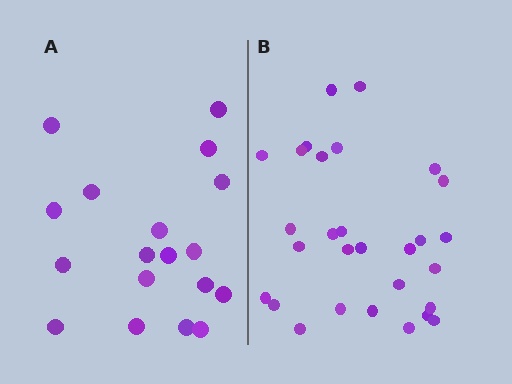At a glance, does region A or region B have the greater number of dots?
Region B (the right region) has more dots.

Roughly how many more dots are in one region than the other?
Region B has roughly 12 or so more dots than region A.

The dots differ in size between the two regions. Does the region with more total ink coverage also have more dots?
No. Region A has more total ink coverage because its dots are larger, but region B actually contains more individual dots. Total area can be misleading — the number of items is what matters here.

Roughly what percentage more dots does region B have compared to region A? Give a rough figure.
About 60% more.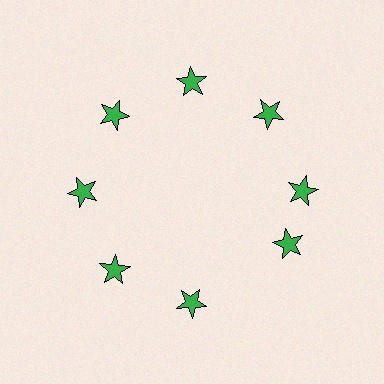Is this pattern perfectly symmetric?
No. The 8 green stars are arranged in a ring, but one element near the 4 o'clock position is rotated out of alignment along the ring, breaking the 8-fold rotational symmetry.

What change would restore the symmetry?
The symmetry would be restored by rotating it back into even spacing with its neighbors so that all 8 stars sit at equal angles and equal distance from the center.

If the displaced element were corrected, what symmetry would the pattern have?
It would have 8-fold rotational symmetry — the pattern would map onto itself every 45 degrees.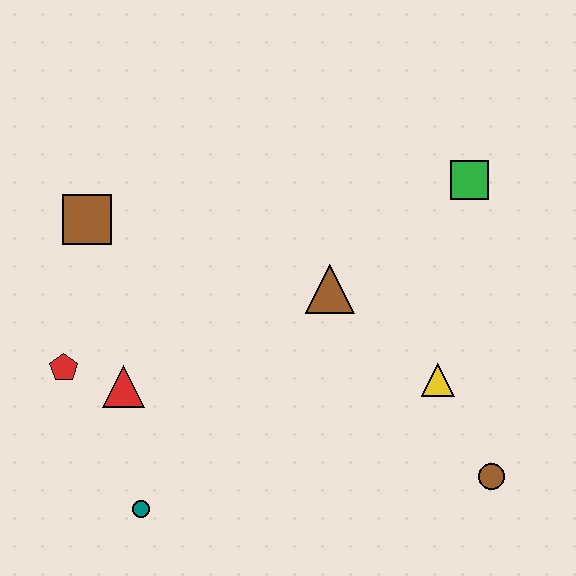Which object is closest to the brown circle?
The yellow triangle is closest to the brown circle.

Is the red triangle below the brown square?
Yes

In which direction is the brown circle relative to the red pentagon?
The brown circle is to the right of the red pentagon.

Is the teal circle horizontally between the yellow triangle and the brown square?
Yes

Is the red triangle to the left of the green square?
Yes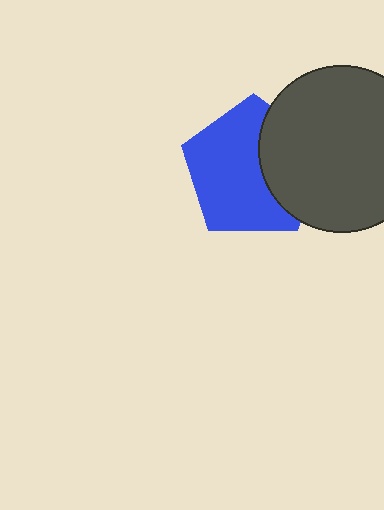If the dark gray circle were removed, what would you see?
You would see the complete blue pentagon.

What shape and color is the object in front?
The object in front is a dark gray circle.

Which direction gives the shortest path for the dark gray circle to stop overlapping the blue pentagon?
Moving right gives the shortest separation.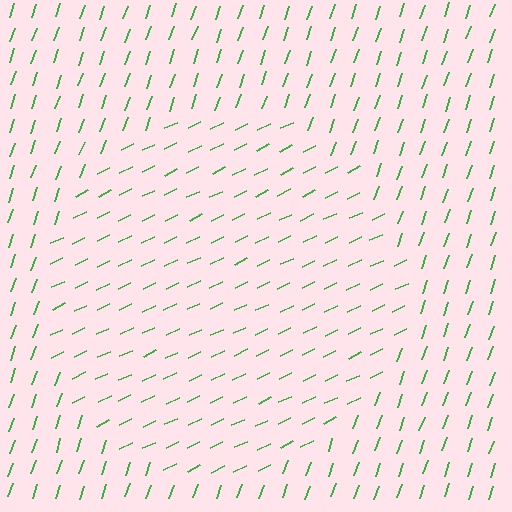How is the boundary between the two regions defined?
The boundary is defined purely by a change in line orientation (approximately 45 degrees difference). All lines are the same color and thickness.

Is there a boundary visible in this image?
Yes, there is a texture boundary formed by a change in line orientation.